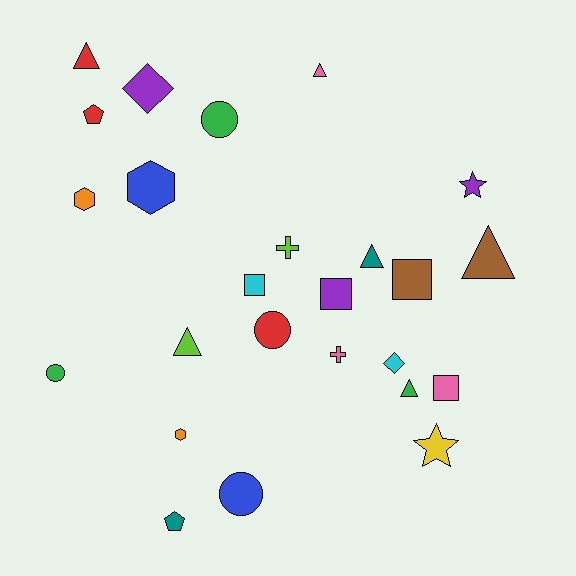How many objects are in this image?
There are 25 objects.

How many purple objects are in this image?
There are 3 purple objects.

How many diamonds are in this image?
There are 2 diamonds.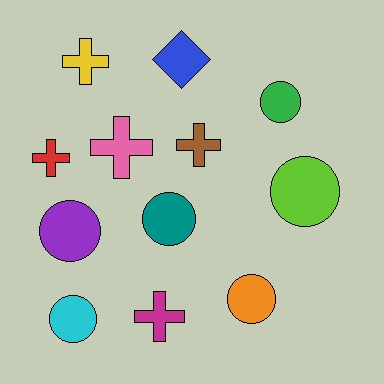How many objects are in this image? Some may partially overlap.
There are 12 objects.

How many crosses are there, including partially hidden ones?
There are 5 crosses.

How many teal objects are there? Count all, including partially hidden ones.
There is 1 teal object.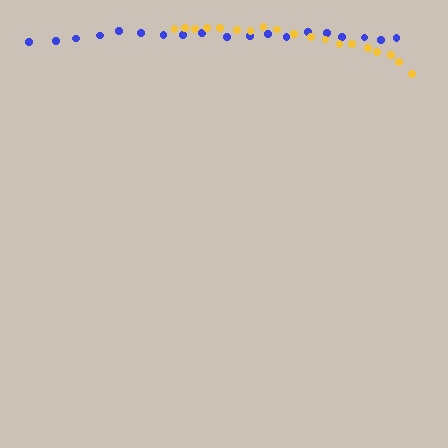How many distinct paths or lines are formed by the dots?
There are 2 distinct paths.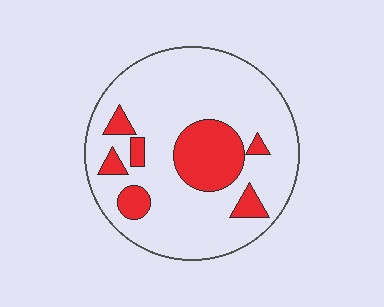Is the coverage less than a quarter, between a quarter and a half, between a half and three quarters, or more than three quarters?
Less than a quarter.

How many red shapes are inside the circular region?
7.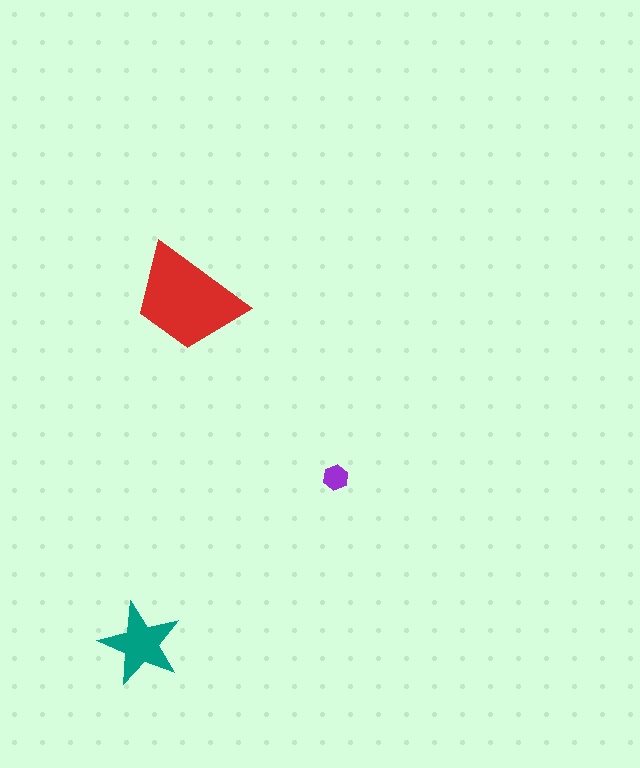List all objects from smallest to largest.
The purple hexagon, the teal star, the red trapezoid.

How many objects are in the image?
There are 3 objects in the image.